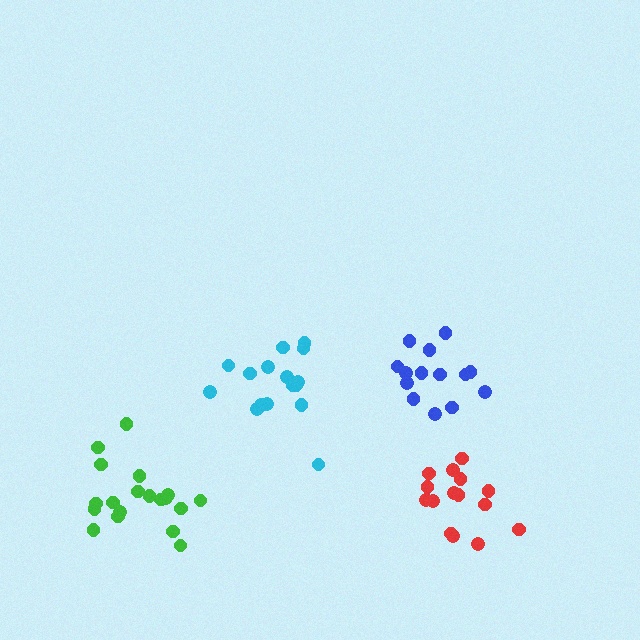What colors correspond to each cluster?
The clusters are colored: blue, red, cyan, green.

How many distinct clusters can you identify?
There are 4 distinct clusters.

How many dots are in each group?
Group 1: 14 dots, Group 2: 15 dots, Group 3: 17 dots, Group 4: 19 dots (65 total).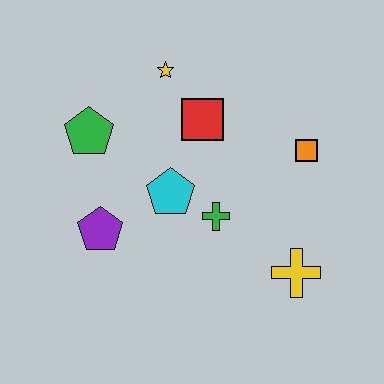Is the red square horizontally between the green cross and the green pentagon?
Yes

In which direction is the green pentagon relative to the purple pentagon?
The green pentagon is above the purple pentagon.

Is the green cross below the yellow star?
Yes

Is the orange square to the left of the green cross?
No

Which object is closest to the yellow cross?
The green cross is closest to the yellow cross.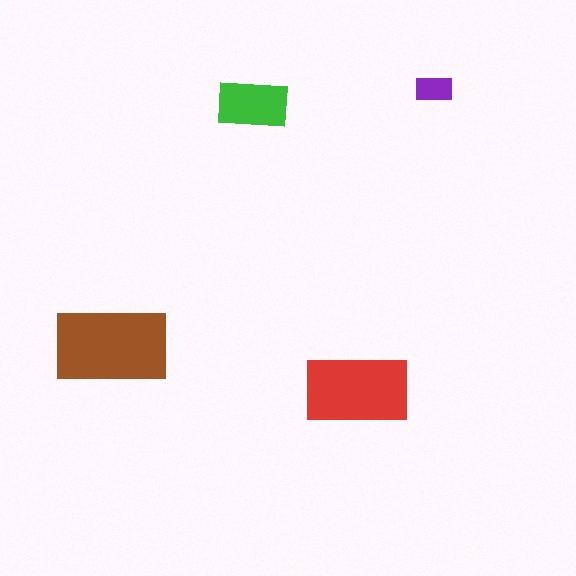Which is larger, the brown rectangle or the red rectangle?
The brown one.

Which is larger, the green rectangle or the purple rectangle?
The green one.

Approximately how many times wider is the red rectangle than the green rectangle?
About 1.5 times wider.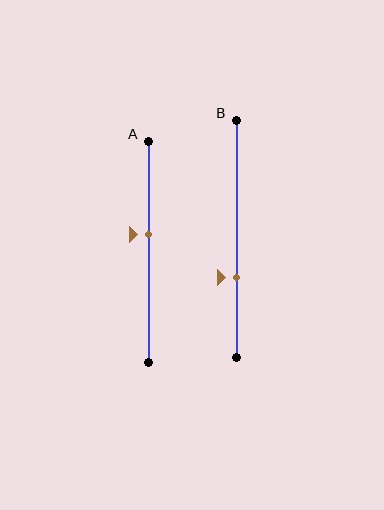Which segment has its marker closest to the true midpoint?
Segment A has its marker closest to the true midpoint.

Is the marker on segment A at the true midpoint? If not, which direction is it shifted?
No, the marker on segment A is shifted upward by about 8% of the segment length.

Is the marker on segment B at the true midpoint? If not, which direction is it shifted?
No, the marker on segment B is shifted downward by about 16% of the segment length.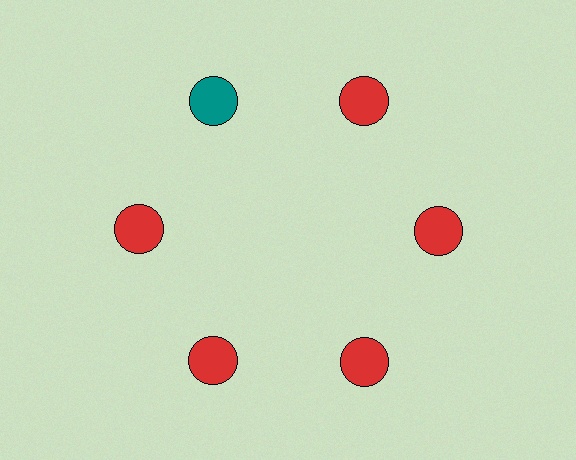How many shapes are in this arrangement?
There are 6 shapes arranged in a ring pattern.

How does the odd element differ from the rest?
It has a different color: teal instead of red.